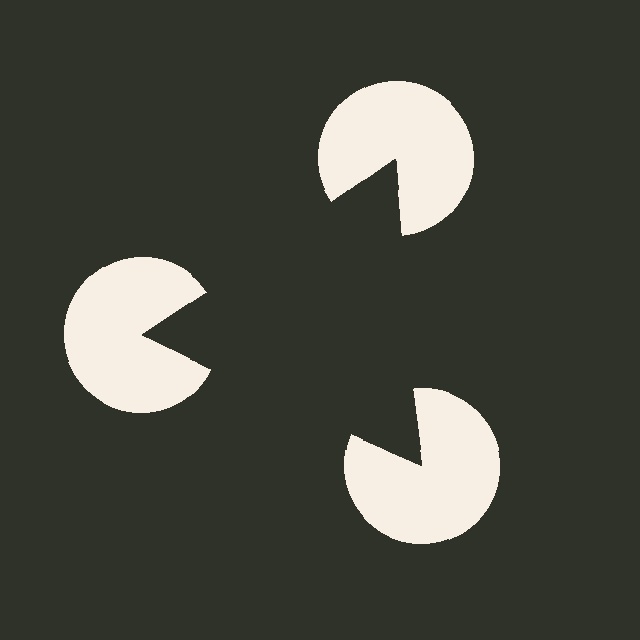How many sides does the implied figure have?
3 sides.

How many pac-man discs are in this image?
There are 3 — one at each vertex of the illusory triangle.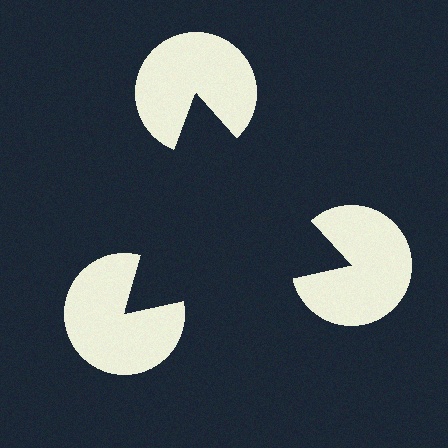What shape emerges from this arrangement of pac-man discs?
An illusory triangle — its edges are inferred from the aligned wedge cuts in the pac-man discs, not physically drawn.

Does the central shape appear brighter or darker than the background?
It typically appears slightly darker than the background, even though no actual brightness change is drawn.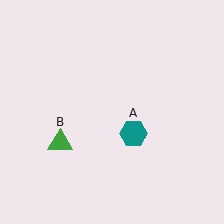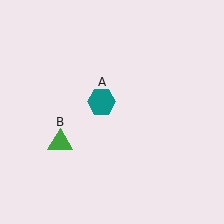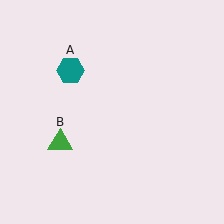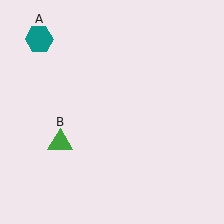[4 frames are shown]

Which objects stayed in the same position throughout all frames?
Green triangle (object B) remained stationary.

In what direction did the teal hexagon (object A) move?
The teal hexagon (object A) moved up and to the left.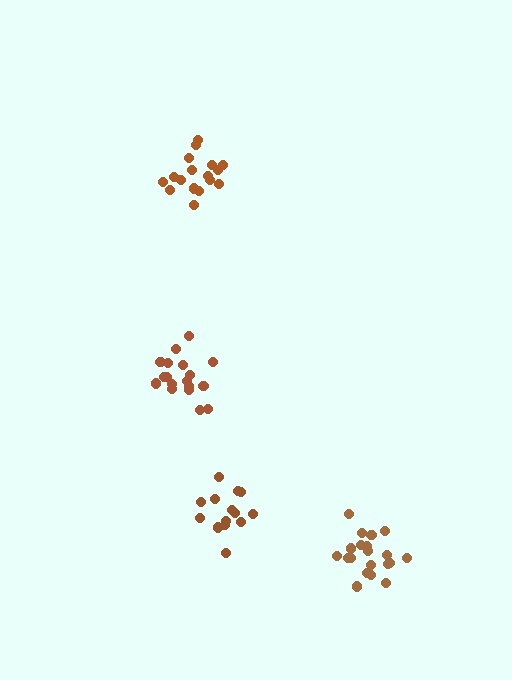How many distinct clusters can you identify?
There are 4 distinct clusters.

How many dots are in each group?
Group 1: 18 dots, Group 2: 14 dots, Group 3: 18 dots, Group 4: 20 dots (70 total).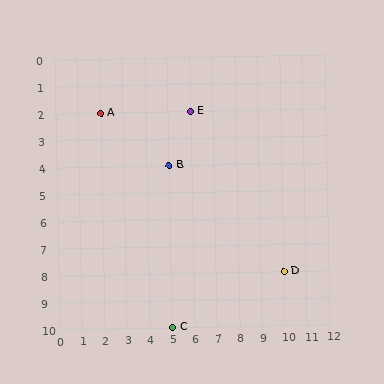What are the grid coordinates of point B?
Point B is at grid coordinates (5, 4).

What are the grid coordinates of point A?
Point A is at grid coordinates (2, 2).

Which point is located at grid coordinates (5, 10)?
Point C is at (5, 10).